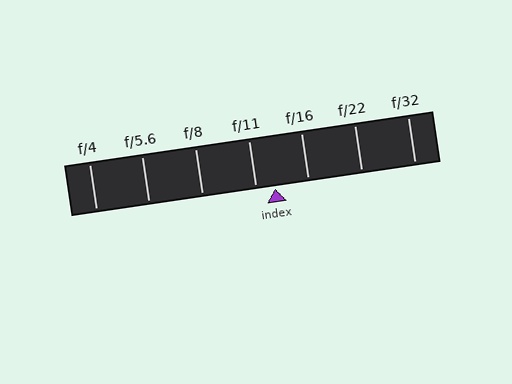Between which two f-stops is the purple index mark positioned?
The index mark is between f/11 and f/16.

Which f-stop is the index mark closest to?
The index mark is closest to f/11.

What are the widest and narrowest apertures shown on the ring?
The widest aperture shown is f/4 and the narrowest is f/32.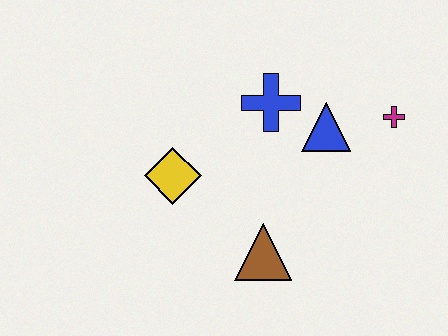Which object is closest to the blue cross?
The blue triangle is closest to the blue cross.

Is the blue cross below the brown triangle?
No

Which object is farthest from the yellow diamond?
The magenta cross is farthest from the yellow diamond.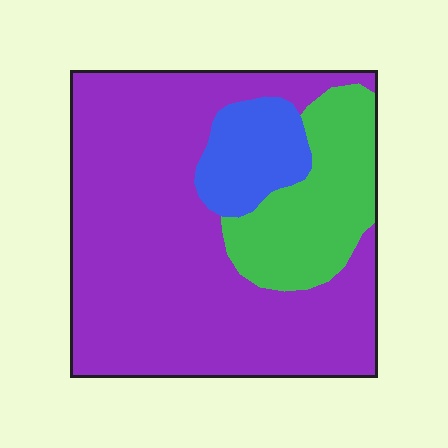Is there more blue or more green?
Green.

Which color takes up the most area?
Purple, at roughly 70%.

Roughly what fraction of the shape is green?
Green takes up less than a quarter of the shape.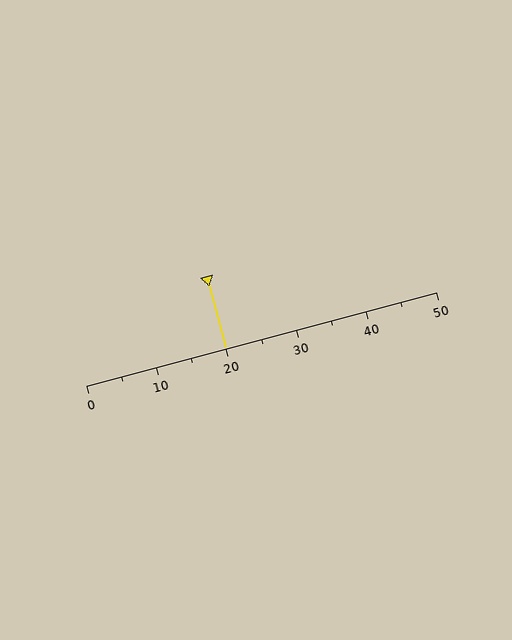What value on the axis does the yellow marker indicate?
The marker indicates approximately 20.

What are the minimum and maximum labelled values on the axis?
The axis runs from 0 to 50.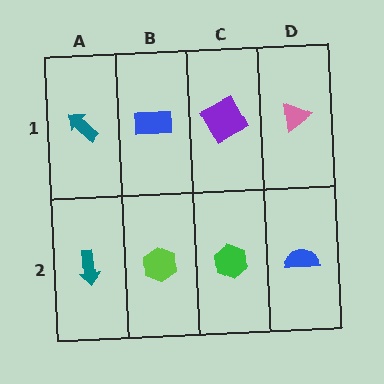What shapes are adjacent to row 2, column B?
A blue rectangle (row 1, column B), a teal arrow (row 2, column A), a green hexagon (row 2, column C).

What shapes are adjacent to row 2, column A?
A teal arrow (row 1, column A), a lime hexagon (row 2, column B).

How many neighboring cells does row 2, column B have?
3.